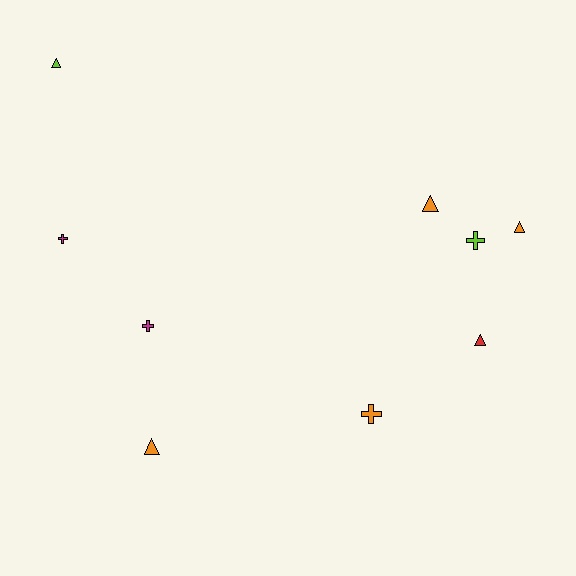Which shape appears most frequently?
Triangle, with 5 objects.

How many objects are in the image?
There are 9 objects.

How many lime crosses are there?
There is 1 lime cross.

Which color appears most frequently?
Orange, with 4 objects.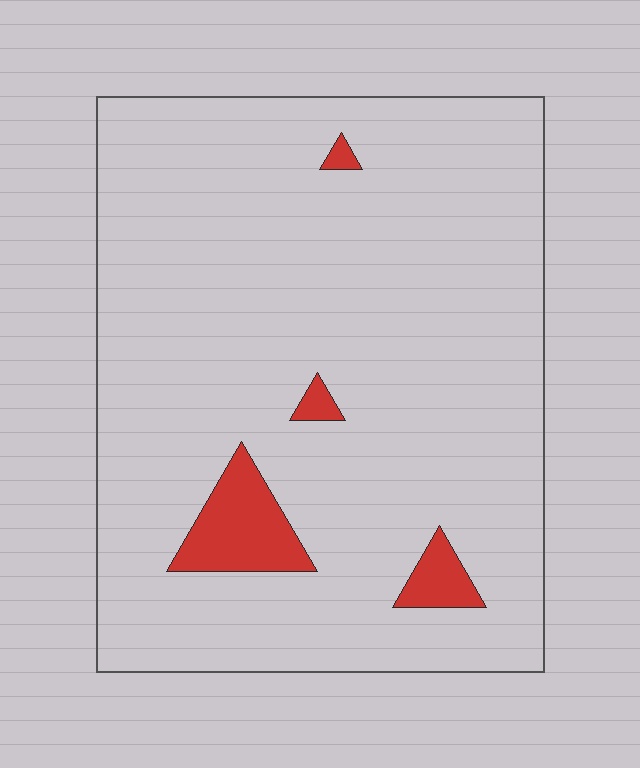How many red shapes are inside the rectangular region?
4.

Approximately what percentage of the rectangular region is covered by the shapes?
Approximately 5%.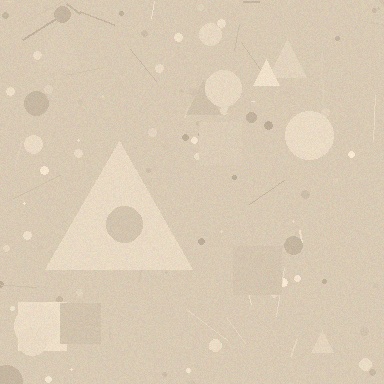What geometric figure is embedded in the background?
A triangle is embedded in the background.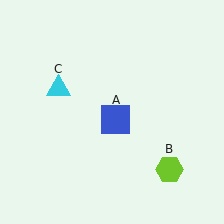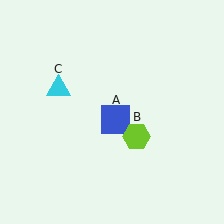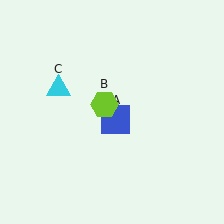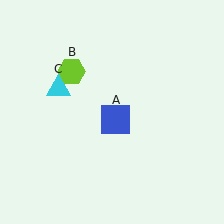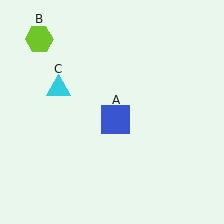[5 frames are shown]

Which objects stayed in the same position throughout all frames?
Blue square (object A) and cyan triangle (object C) remained stationary.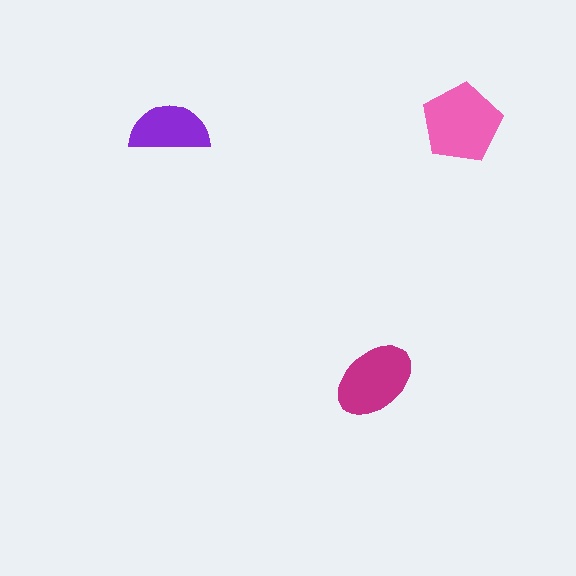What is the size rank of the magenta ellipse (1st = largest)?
2nd.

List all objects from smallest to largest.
The purple semicircle, the magenta ellipse, the pink pentagon.